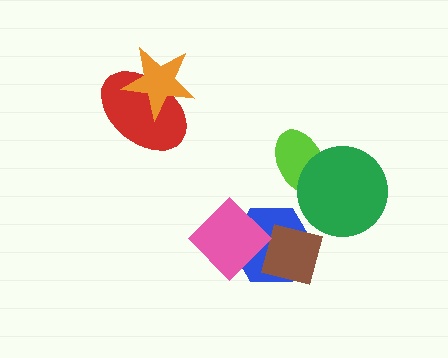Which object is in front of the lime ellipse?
The green circle is in front of the lime ellipse.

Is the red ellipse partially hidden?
Yes, it is partially covered by another shape.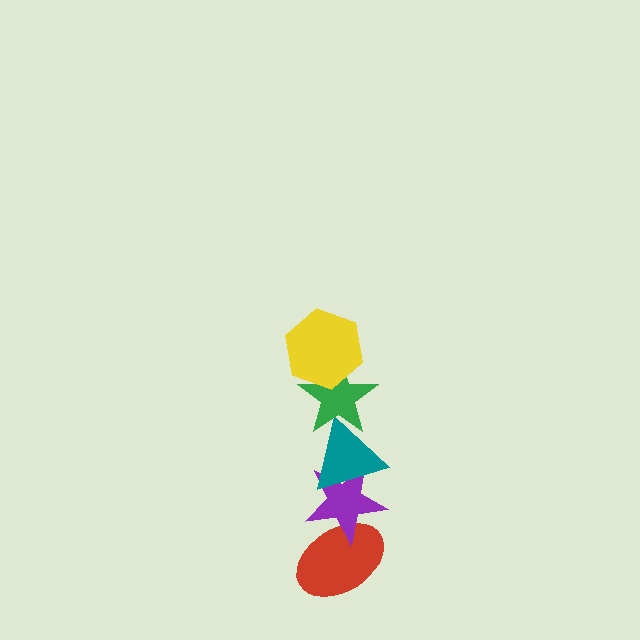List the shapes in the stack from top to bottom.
From top to bottom: the yellow hexagon, the green star, the teal triangle, the purple star, the red ellipse.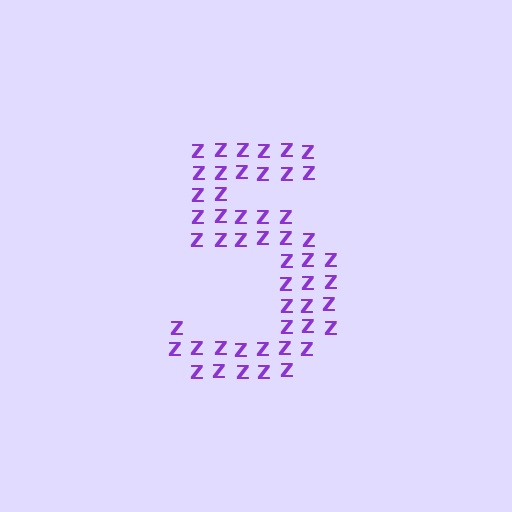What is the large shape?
The large shape is the digit 5.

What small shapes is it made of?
It is made of small letter Z's.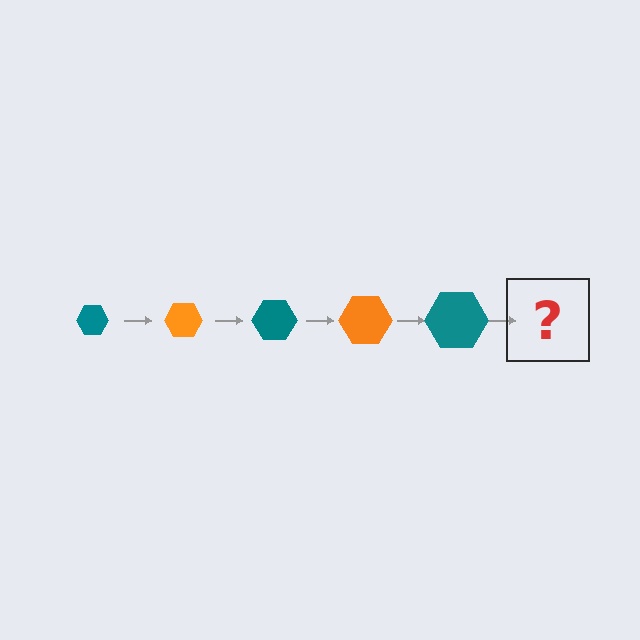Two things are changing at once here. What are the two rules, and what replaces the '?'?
The two rules are that the hexagon grows larger each step and the color cycles through teal and orange. The '?' should be an orange hexagon, larger than the previous one.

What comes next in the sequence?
The next element should be an orange hexagon, larger than the previous one.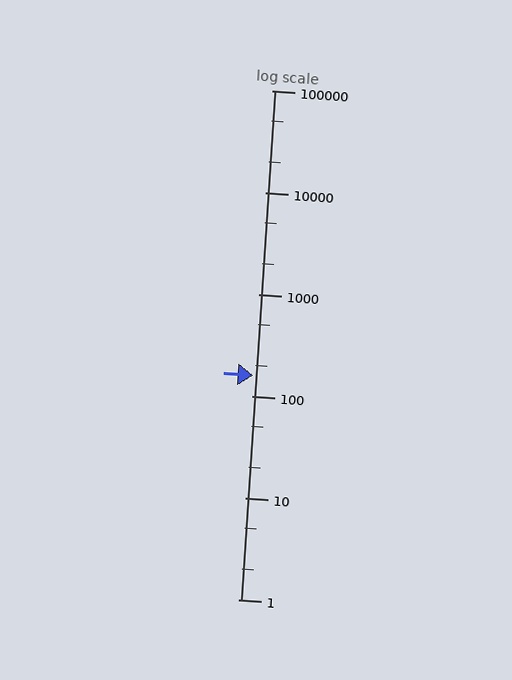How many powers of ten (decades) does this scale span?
The scale spans 5 decades, from 1 to 100000.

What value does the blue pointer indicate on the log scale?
The pointer indicates approximately 160.